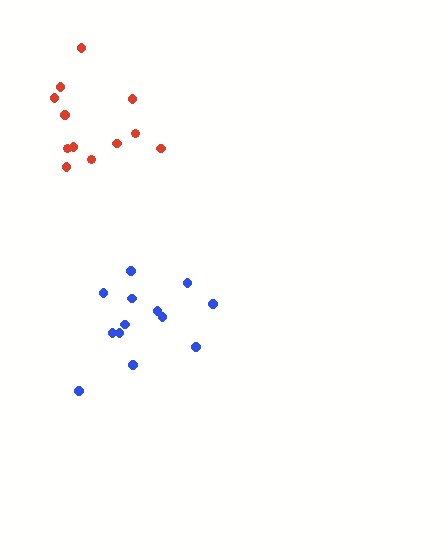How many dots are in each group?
Group 1: 12 dots, Group 2: 13 dots (25 total).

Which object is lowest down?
The blue cluster is bottommost.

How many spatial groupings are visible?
There are 2 spatial groupings.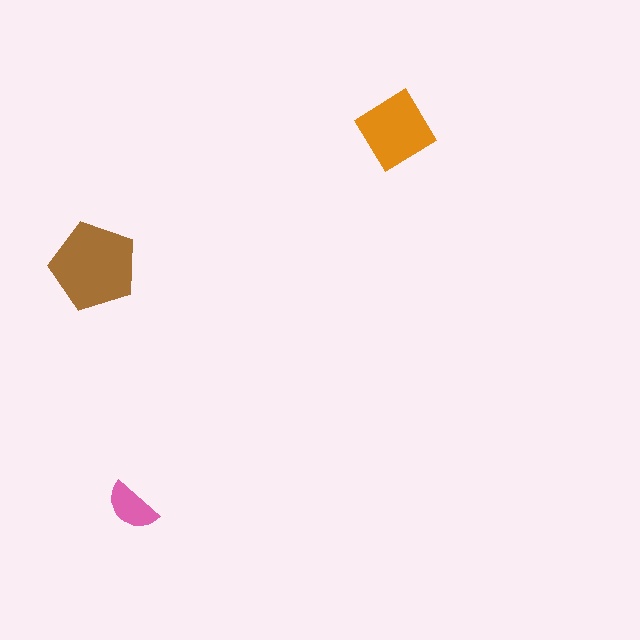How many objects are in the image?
There are 3 objects in the image.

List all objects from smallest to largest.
The pink semicircle, the orange diamond, the brown pentagon.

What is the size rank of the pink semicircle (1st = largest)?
3rd.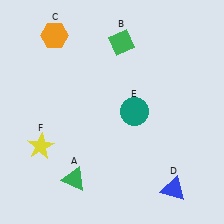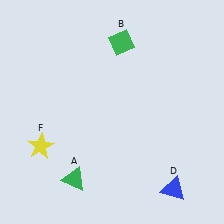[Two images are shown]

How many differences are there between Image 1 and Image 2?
There are 2 differences between the two images.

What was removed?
The teal circle (E), the orange hexagon (C) were removed in Image 2.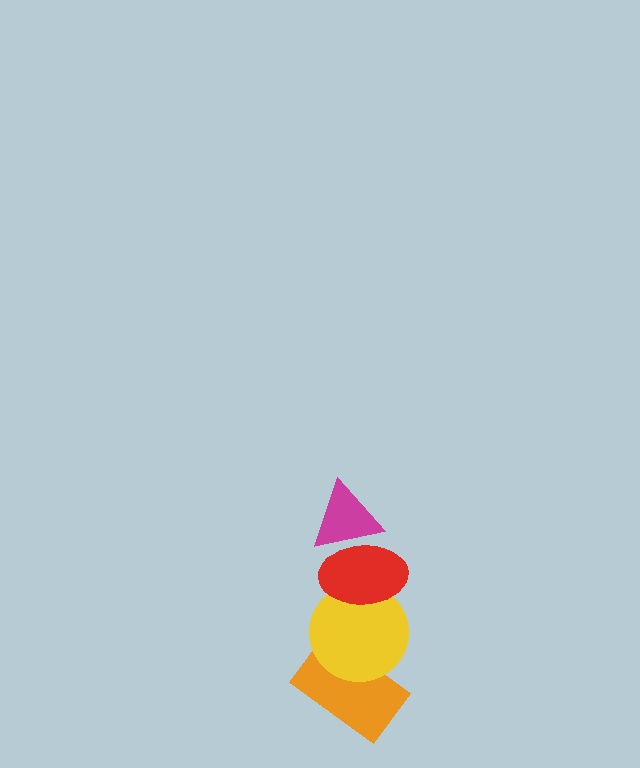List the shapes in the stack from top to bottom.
From top to bottom: the magenta triangle, the red ellipse, the yellow circle, the orange rectangle.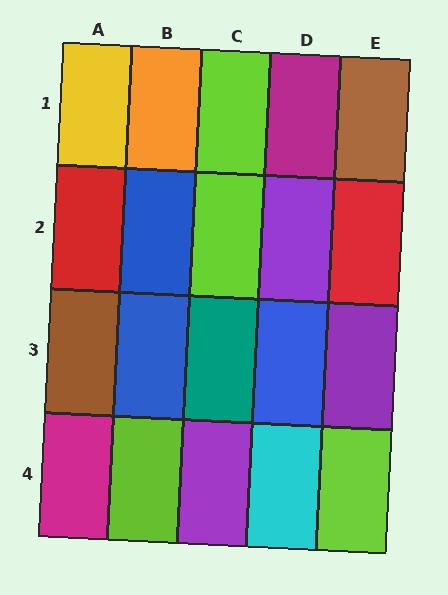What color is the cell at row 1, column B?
Orange.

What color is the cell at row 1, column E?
Brown.